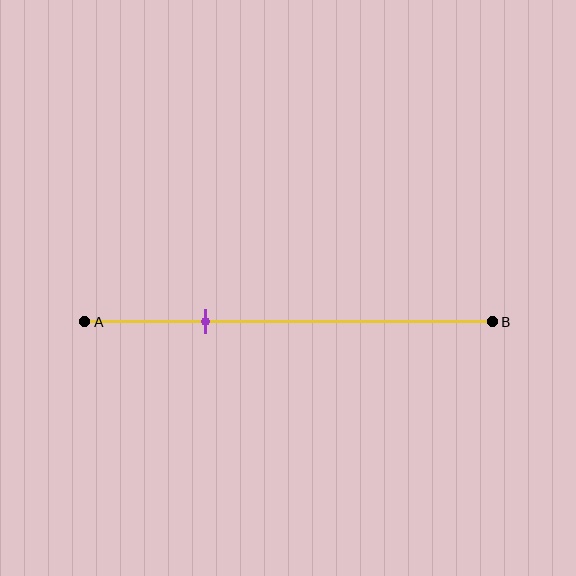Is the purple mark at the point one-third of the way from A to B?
No, the mark is at about 30% from A, not at the 33% one-third point.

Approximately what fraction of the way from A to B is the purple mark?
The purple mark is approximately 30% of the way from A to B.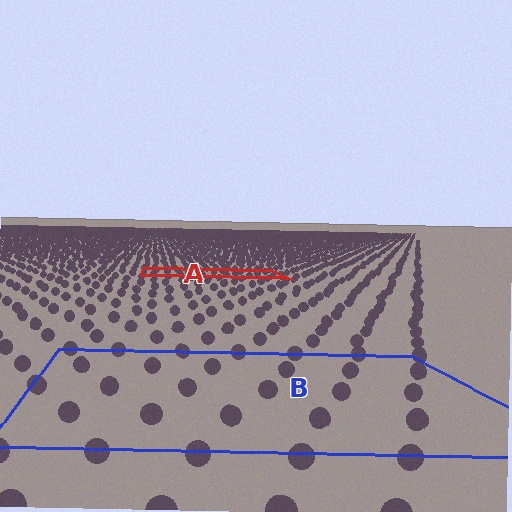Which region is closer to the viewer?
Region B is closer. The texture elements there are larger and more spread out.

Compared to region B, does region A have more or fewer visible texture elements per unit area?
Region A has more texture elements per unit area — they are packed more densely because it is farther away.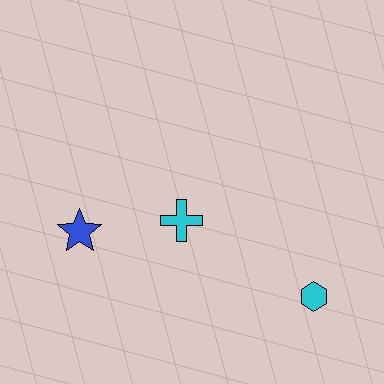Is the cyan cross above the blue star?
Yes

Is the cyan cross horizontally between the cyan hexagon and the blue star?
Yes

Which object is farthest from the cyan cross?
The cyan hexagon is farthest from the cyan cross.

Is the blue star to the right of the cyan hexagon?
No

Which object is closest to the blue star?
The cyan cross is closest to the blue star.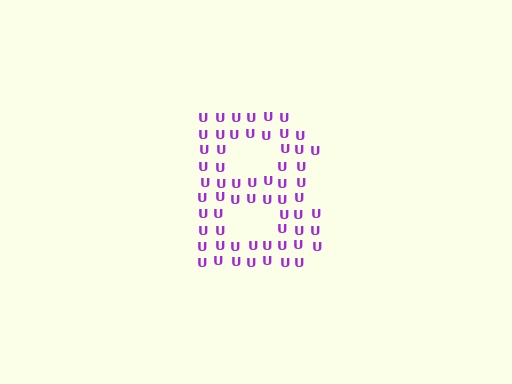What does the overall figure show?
The overall figure shows the letter B.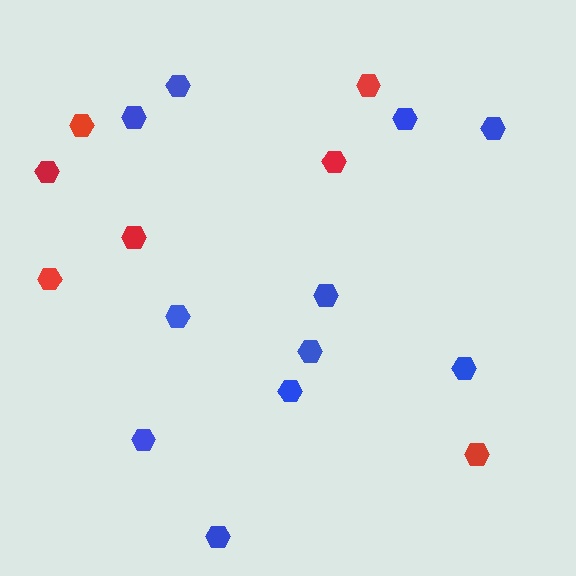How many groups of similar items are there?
There are 2 groups: one group of blue hexagons (11) and one group of red hexagons (7).